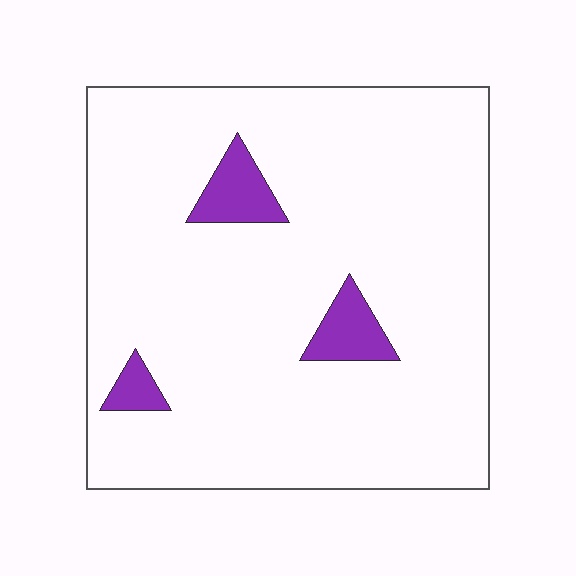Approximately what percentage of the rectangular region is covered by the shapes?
Approximately 5%.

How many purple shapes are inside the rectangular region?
3.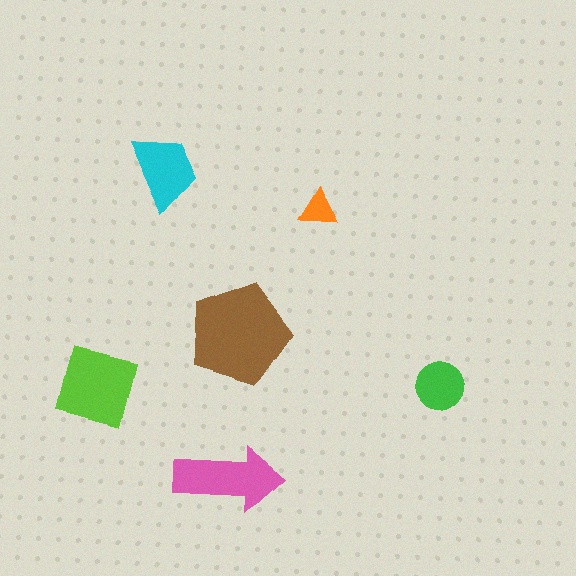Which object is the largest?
The brown pentagon.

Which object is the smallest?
The orange triangle.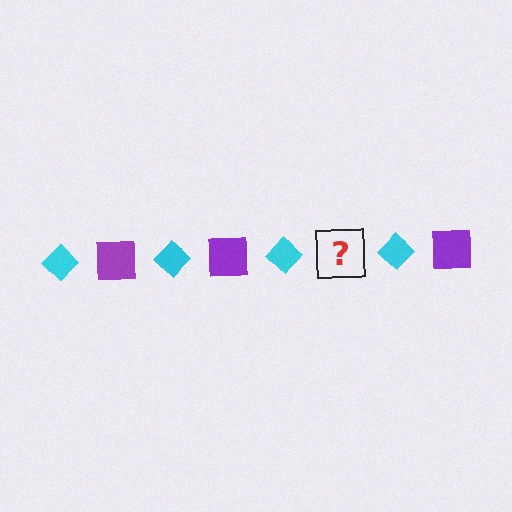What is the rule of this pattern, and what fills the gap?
The rule is that the pattern alternates between cyan diamond and purple square. The gap should be filled with a purple square.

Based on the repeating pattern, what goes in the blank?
The blank should be a purple square.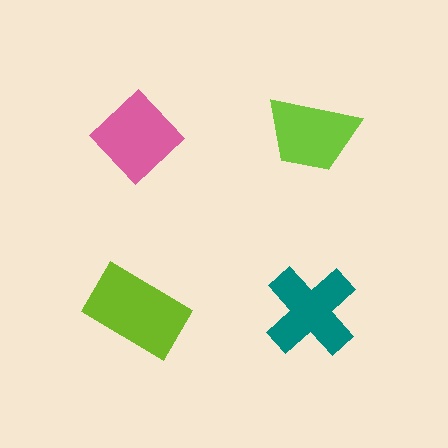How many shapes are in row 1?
2 shapes.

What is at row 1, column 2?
A lime trapezoid.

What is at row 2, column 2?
A teal cross.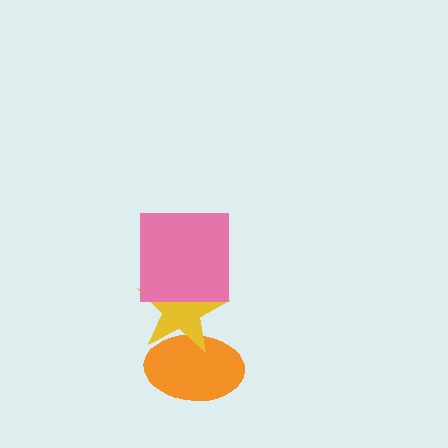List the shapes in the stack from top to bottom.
From top to bottom: the pink square, the yellow star, the orange ellipse.